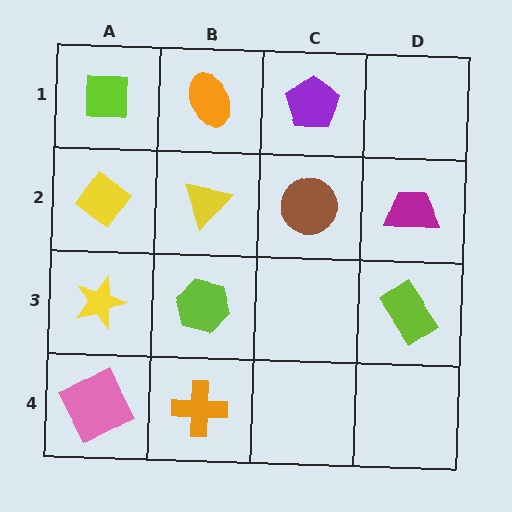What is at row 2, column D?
A magenta trapezoid.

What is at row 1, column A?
A lime square.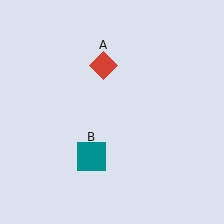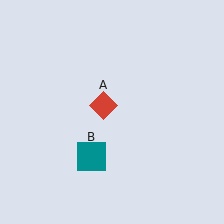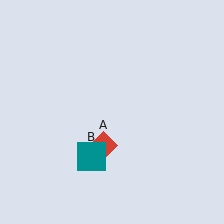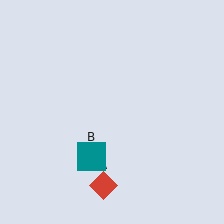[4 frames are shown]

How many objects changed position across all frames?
1 object changed position: red diamond (object A).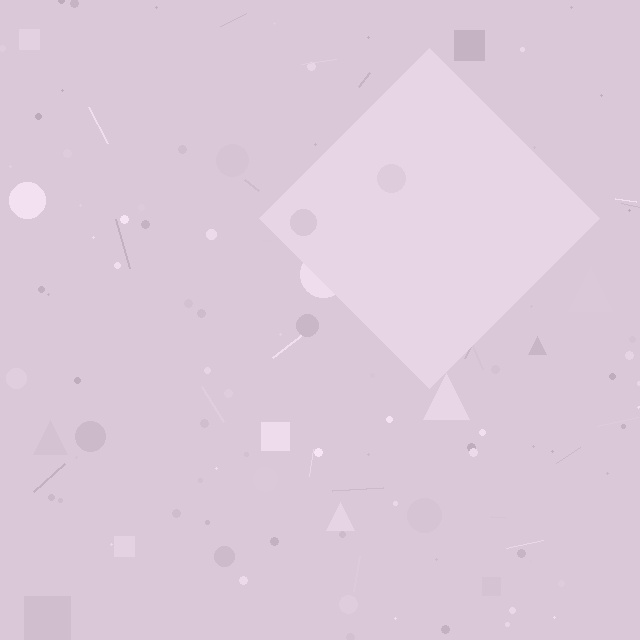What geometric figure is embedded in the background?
A diamond is embedded in the background.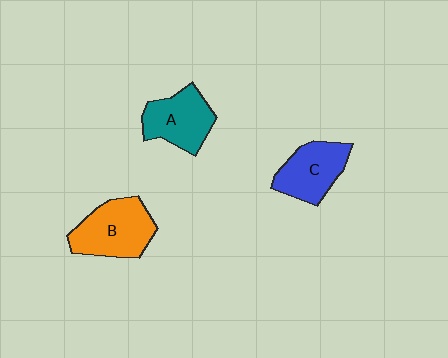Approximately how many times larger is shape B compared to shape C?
Approximately 1.2 times.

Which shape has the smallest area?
Shape C (blue).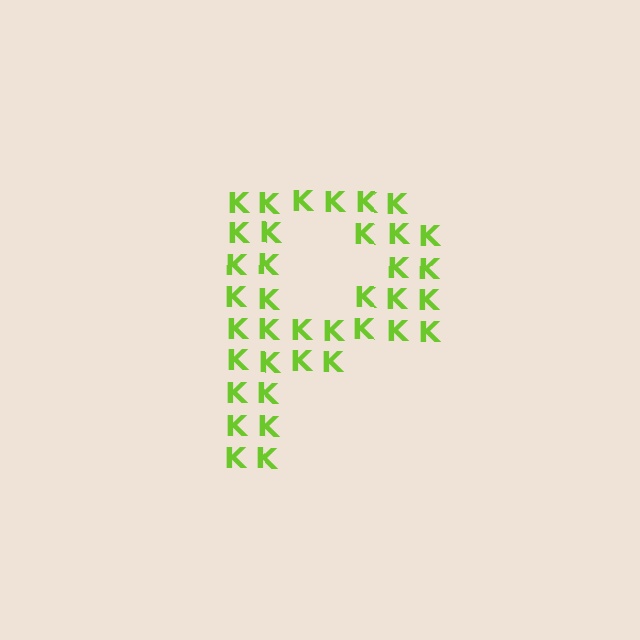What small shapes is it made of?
It is made of small letter K's.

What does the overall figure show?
The overall figure shows the letter P.